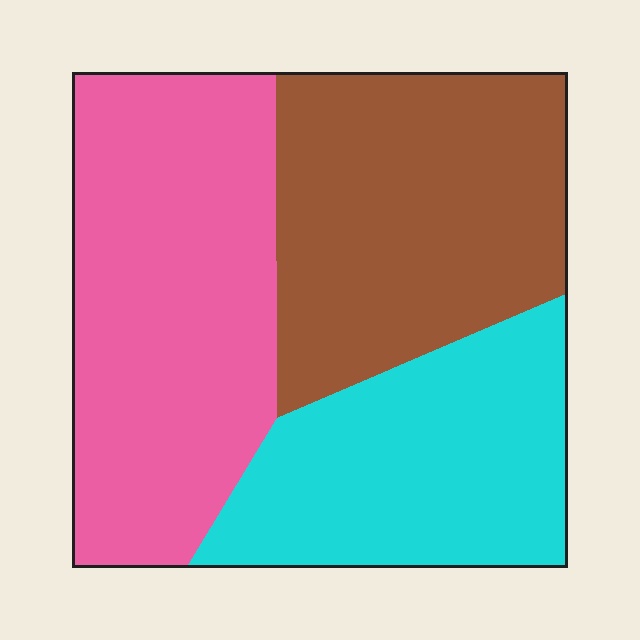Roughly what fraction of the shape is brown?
Brown covers 34% of the shape.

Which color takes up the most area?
Pink, at roughly 40%.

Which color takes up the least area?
Cyan, at roughly 30%.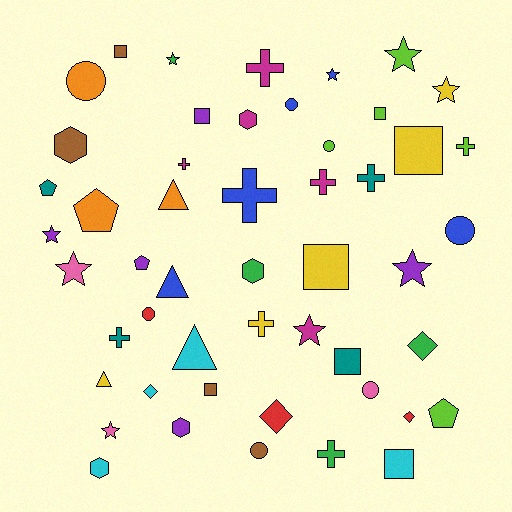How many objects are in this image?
There are 50 objects.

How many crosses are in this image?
There are 9 crosses.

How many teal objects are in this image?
There are 4 teal objects.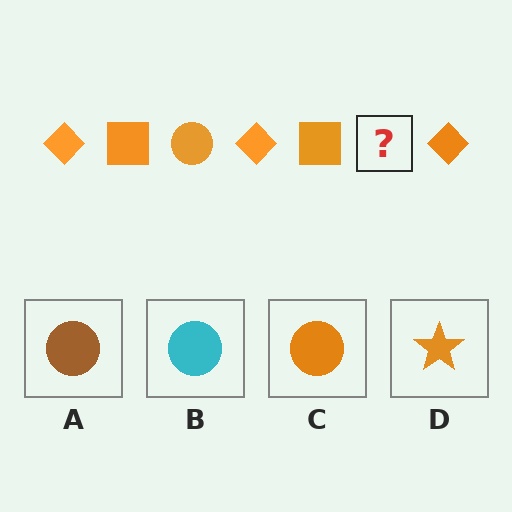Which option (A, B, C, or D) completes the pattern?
C.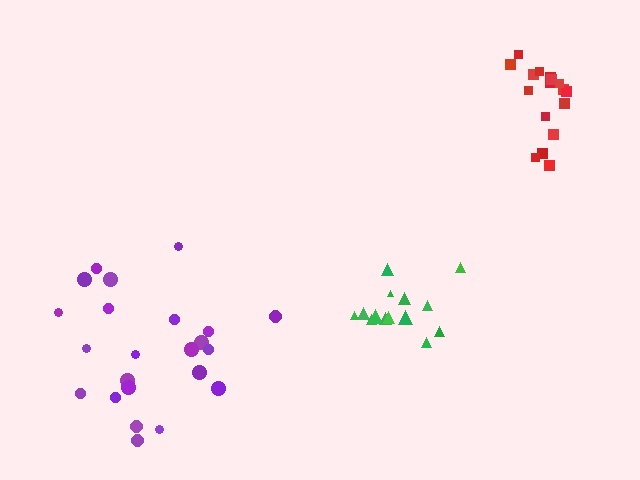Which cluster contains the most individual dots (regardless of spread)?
Purple (23).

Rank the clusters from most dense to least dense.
green, red, purple.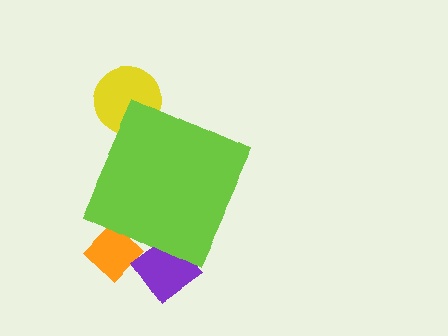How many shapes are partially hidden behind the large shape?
3 shapes are partially hidden.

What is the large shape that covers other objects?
A lime diamond.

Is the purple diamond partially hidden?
Yes, the purple diamond is partially hidden behind the lime diamond.